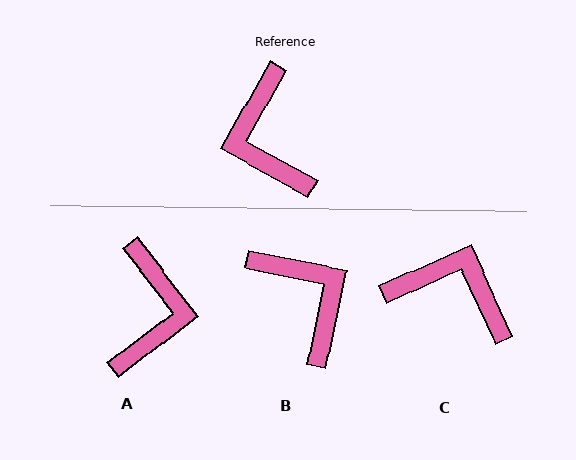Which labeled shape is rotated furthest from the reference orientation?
B, about 162 degrees away.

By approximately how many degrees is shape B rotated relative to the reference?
Approximately 162 degrees clockwise.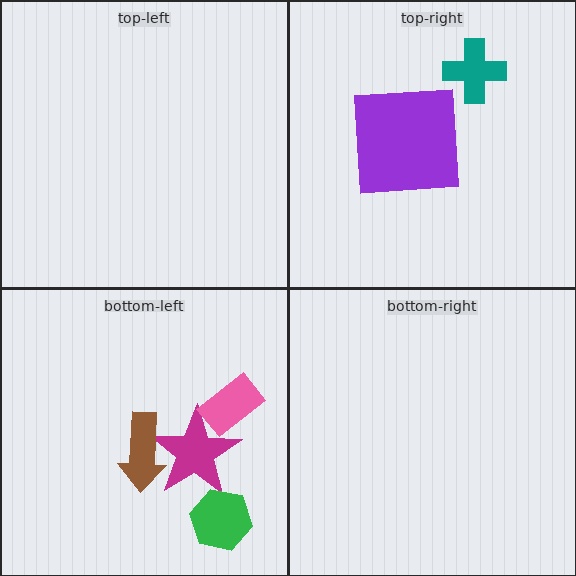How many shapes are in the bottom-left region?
4.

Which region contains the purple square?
The top-right region.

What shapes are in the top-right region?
The teal cross, the purple square.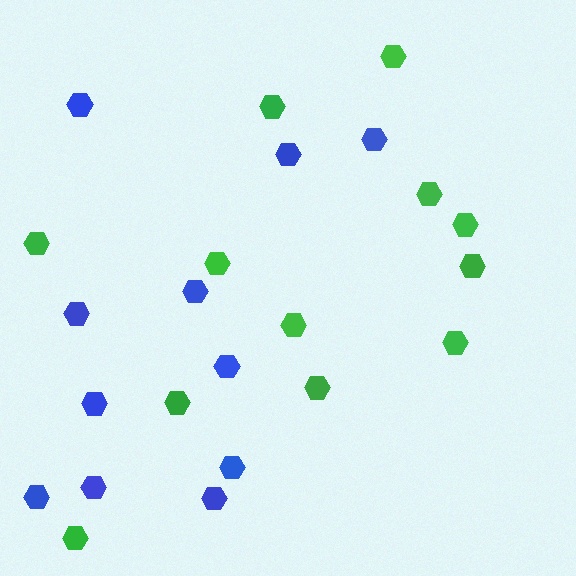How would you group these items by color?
There are 2 groups: one group of green hexagons (12) and one group of blue hexagons (11).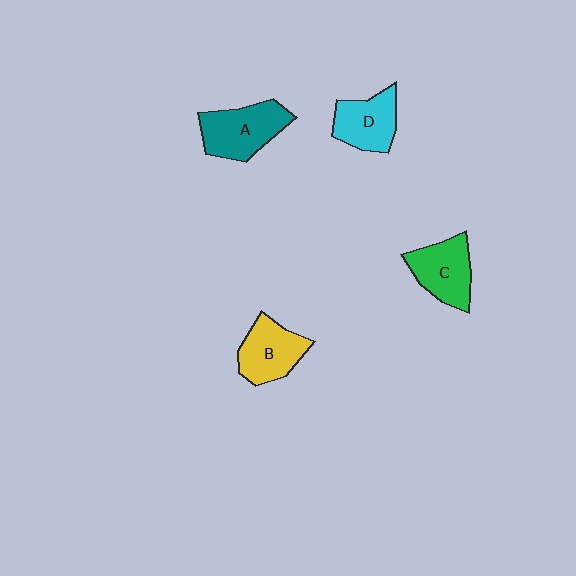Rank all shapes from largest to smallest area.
From largest to smallest: A (teal), C (green), B (yellow), D (cyan).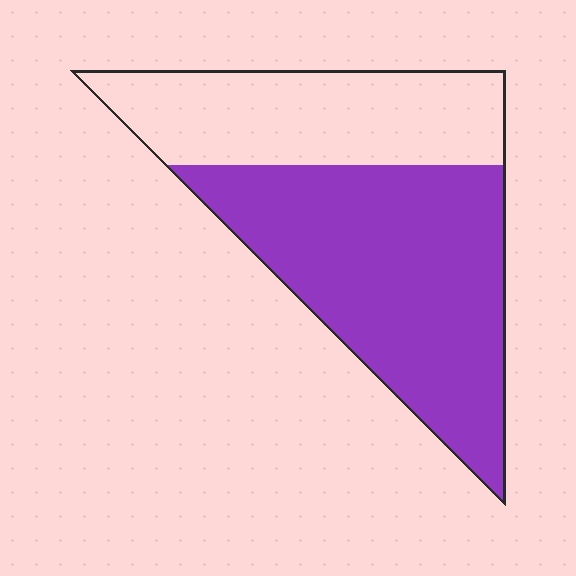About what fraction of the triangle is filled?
About three fifths (3/5).